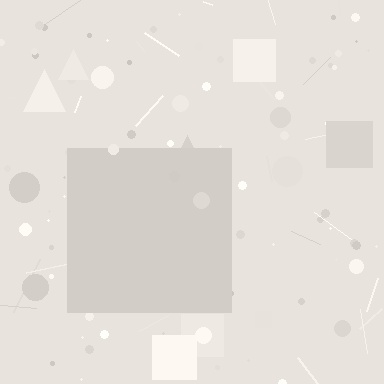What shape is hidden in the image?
A square is hidden in the image.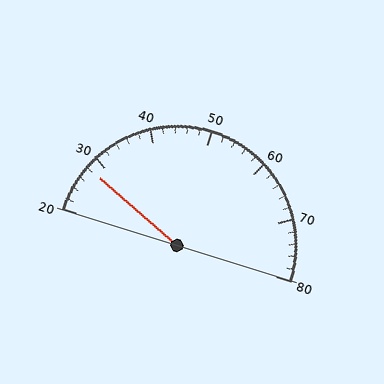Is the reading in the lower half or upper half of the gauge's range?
The reading is in the lower half of the range (20 to 80).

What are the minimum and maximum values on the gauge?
The gauge ranges from 20 to 80.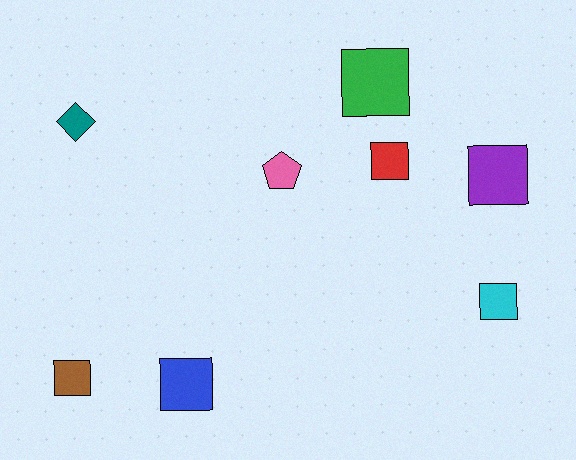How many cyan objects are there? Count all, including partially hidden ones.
There is 1 cyan object.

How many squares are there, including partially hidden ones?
There are 6 squares.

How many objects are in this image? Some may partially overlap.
There are 8 objects.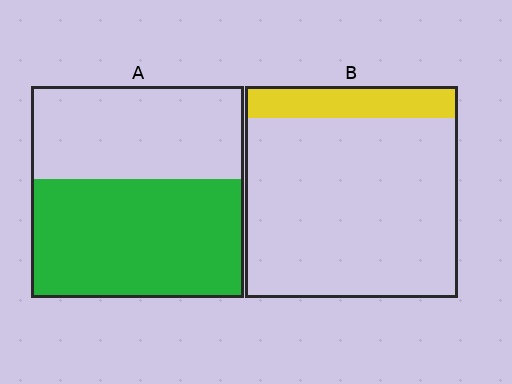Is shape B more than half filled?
No.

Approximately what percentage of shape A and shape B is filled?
A is approximately 55% and B is approximately 15%.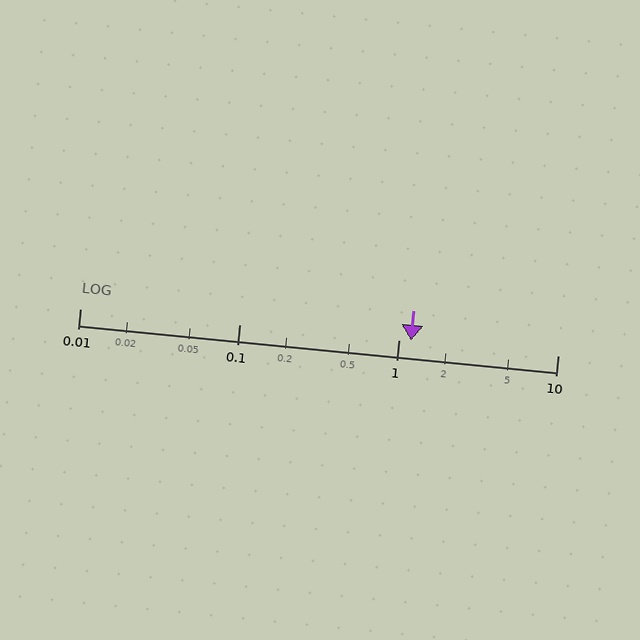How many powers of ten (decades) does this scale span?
The scale spans 3 decades, from 0.01 to 10.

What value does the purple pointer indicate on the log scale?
The pointer indicates approximately 1.2.